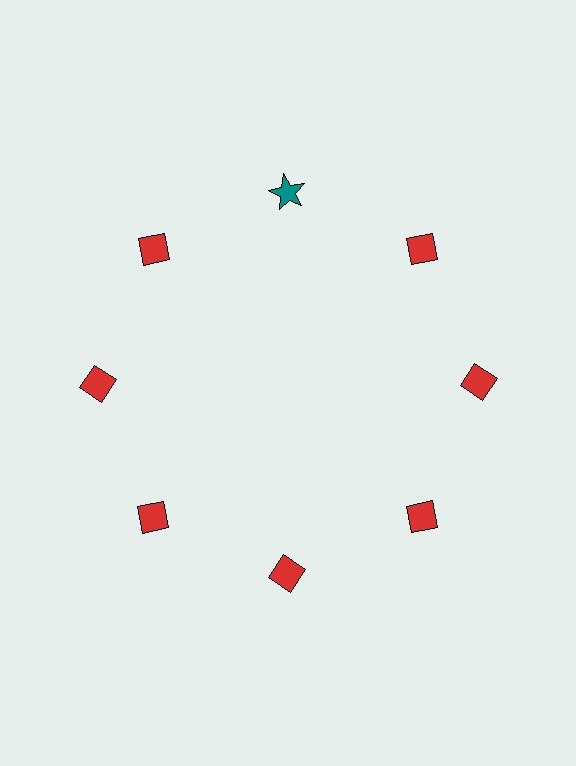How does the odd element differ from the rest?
It differs in both color (teal instead of red) and shape (star instead of diamond).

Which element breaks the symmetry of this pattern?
The teal star at roughly the 12 o'clock position breaks the symmetry. All other shapes are red diamonds.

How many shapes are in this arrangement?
There are 8 shapes arranged in a ring pattern.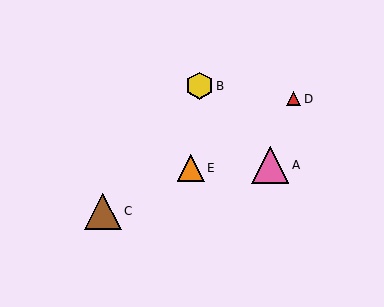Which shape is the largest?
The pink triangle (labeled A) is the largest.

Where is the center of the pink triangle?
The center of the pink triangle is at (270, 165).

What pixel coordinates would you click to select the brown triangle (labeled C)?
Click at (103, 211) to select the brown triangle C.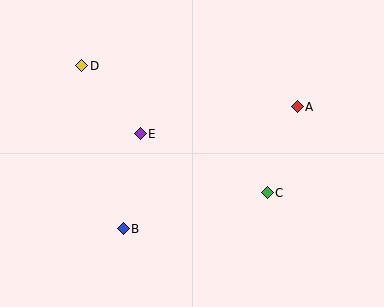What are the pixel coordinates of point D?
Point D is at (81, 66).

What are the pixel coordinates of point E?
Point E is at (140, 134).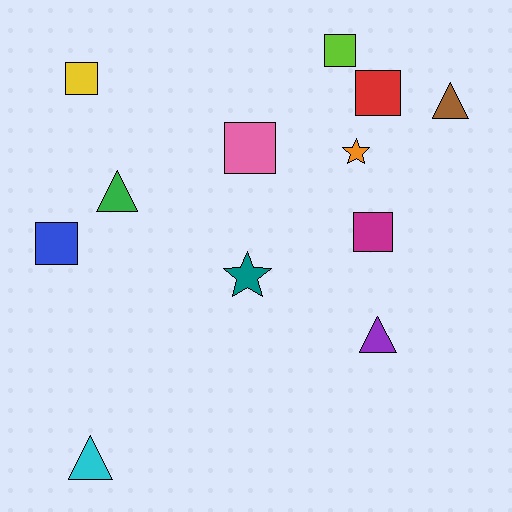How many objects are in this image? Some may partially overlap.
There are 12 objects.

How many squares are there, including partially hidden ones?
There are 6 squares.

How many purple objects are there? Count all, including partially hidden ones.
There is 1 purple object.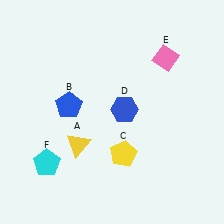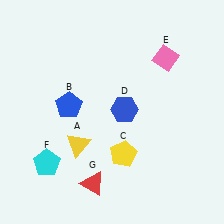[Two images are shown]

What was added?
A red triangle (G) was added in Image 2.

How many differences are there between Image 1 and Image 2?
There is 1 difference between the two images.